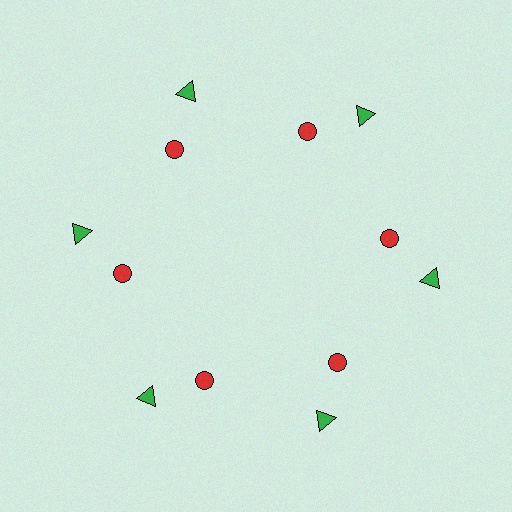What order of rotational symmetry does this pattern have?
This pattern has 6-fold rotational symmetry.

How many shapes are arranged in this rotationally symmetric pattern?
There are 12 shapes, arranged in 6 groups of 2.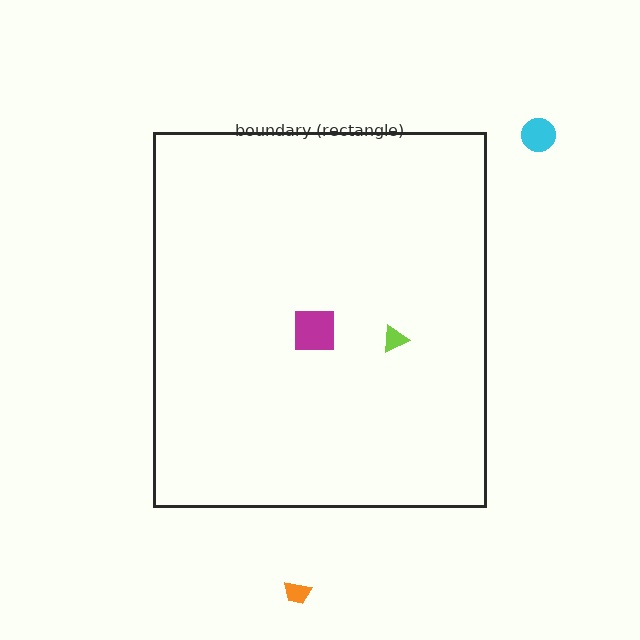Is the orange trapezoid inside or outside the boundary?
Outside.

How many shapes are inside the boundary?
2 inside, 2 outside.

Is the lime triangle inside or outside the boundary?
Inside.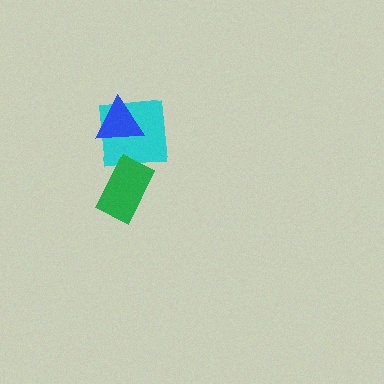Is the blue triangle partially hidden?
No, no other shape covers it.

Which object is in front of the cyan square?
The blue triangle is in front of the cyan square.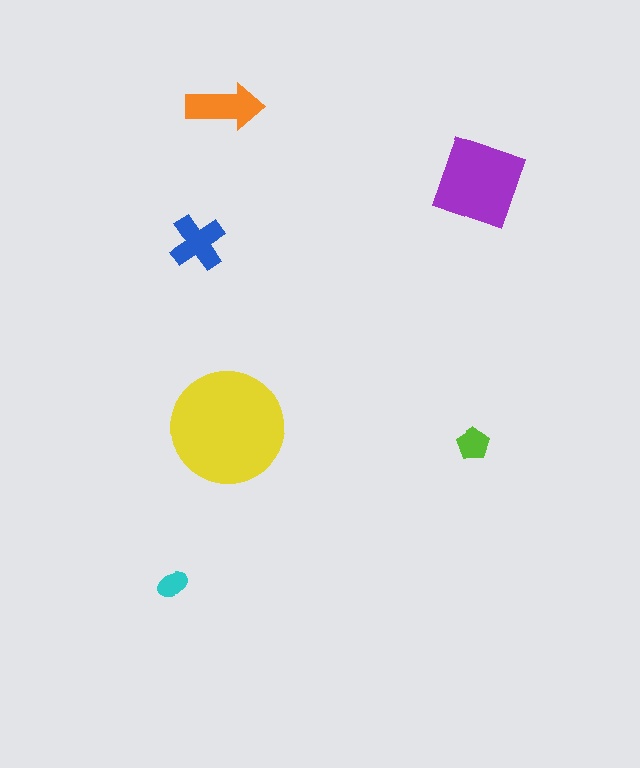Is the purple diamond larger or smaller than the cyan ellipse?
Larger.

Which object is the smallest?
The cyan ellipse.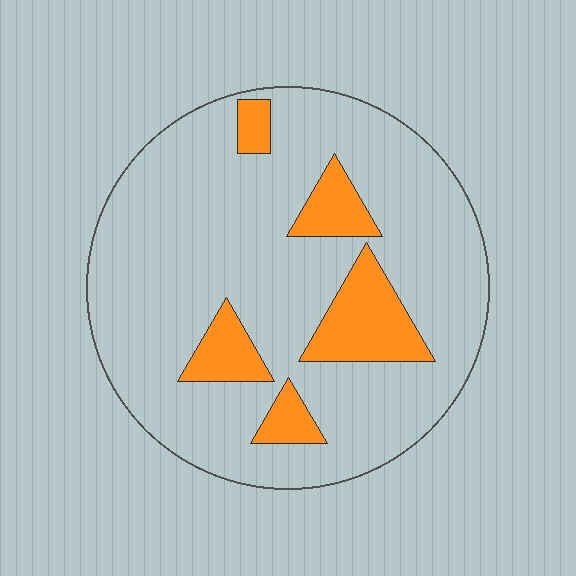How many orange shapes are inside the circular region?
5.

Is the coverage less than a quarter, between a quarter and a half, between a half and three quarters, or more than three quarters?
Less than a quarter.